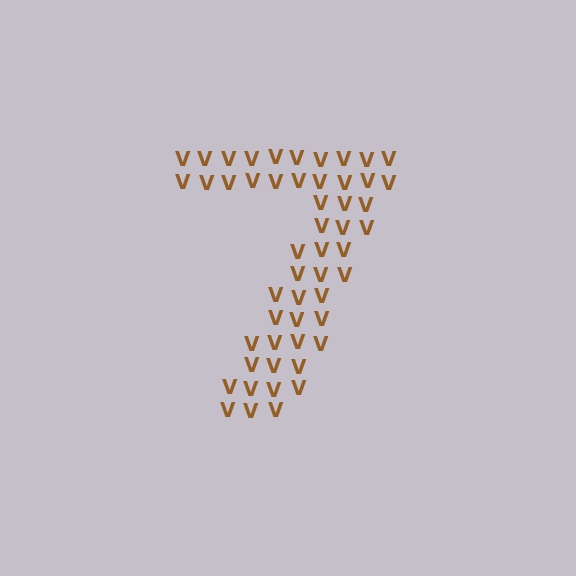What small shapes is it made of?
It is made of small letter V's.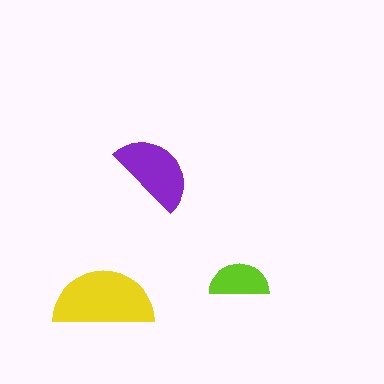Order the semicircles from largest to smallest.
the yellow one, the purple one, the lime one.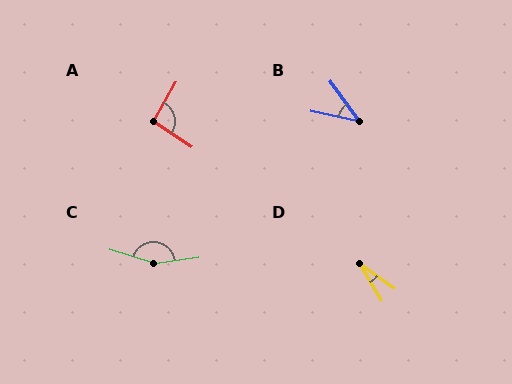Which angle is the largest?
C, at approximately 154 degrees.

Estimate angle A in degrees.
Approximately 94 degrees.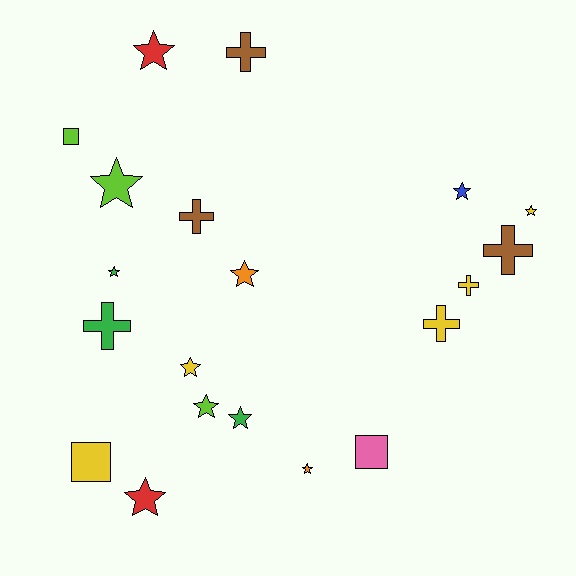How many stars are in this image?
There are 11 stars.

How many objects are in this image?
There are 20 objects.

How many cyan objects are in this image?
There are no cyan objects.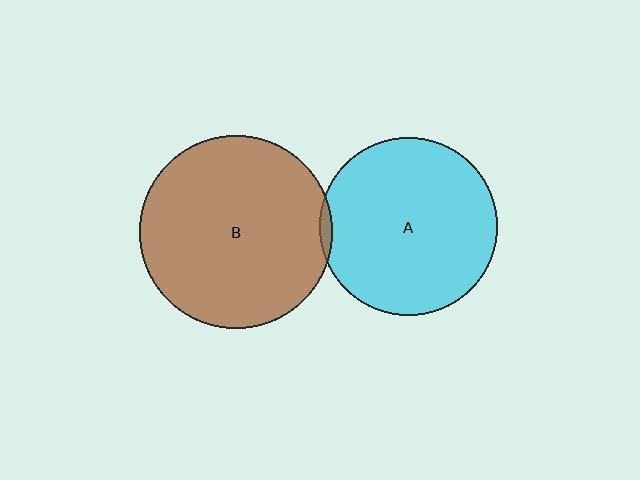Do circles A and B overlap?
Yes.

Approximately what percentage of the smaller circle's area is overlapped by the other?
Approximately 5%.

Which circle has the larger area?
Circle B (brown).